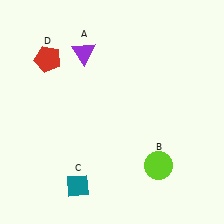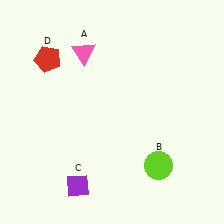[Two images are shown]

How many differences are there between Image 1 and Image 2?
There are 2 differences between the two images.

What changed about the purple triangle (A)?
In Image 1, A is purple. In Image 2, it changed to pink.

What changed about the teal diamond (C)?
In Image 1, C is teal. In Image 2, it changed to purple.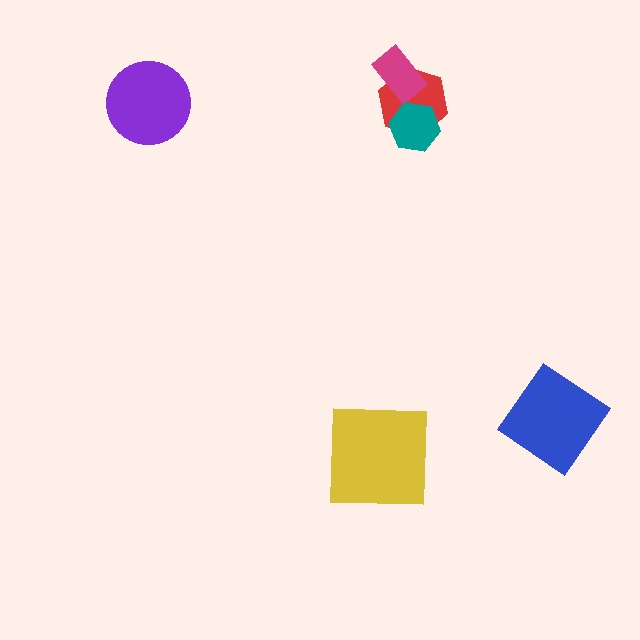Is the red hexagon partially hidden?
Yes, it is partially covered by another shape.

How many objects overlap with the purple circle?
0 objects overlap with the purple circle.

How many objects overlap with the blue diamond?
0 objects overlap with the blue diamond.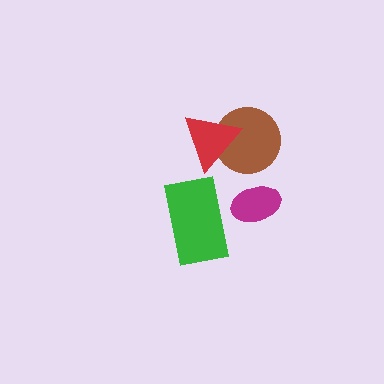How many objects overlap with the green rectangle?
0 objects overlap with the green rectangle.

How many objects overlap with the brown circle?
1 object overlaps with the brown circle.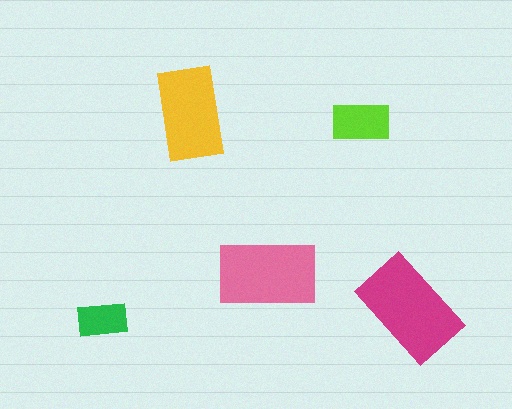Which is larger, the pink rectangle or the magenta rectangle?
The magenta one.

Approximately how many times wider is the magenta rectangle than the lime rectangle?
About 2 times wider.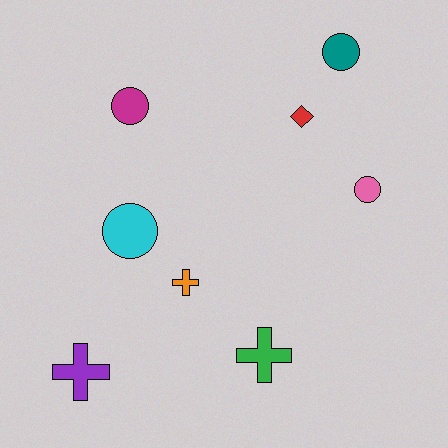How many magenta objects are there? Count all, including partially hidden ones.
There is 1 magenta object.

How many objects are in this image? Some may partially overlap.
There are 8 objects.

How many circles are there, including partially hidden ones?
There are 4 circles.